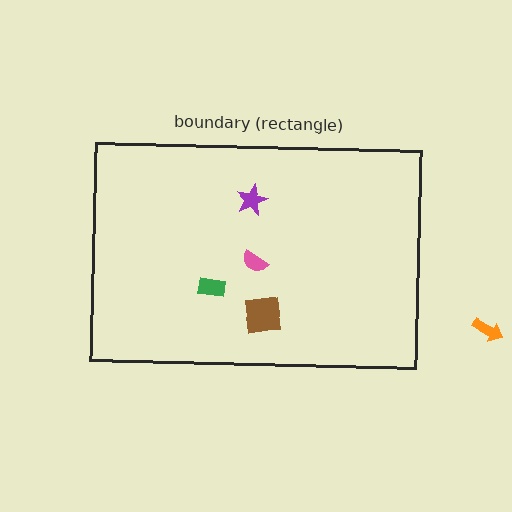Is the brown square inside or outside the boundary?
Inside.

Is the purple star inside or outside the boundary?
Inside.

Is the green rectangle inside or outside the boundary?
Inside.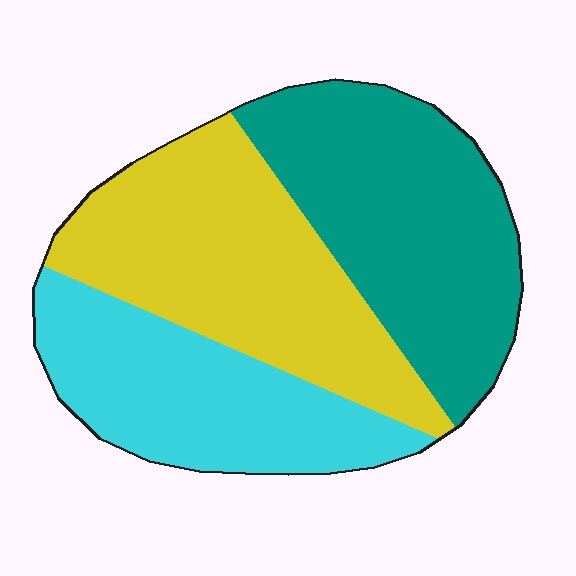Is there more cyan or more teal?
Teal.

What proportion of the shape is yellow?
Yellow covers about 35% of the shape.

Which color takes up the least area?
Cyan, at roughly 30%.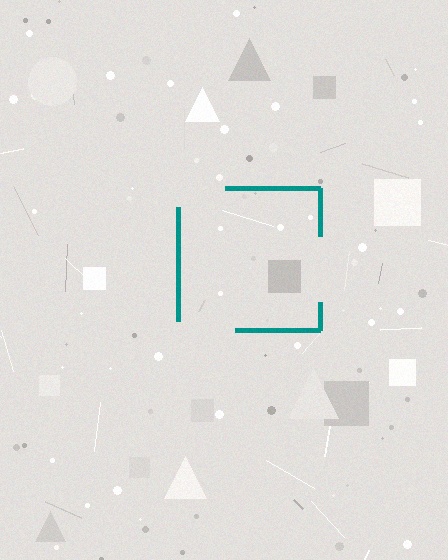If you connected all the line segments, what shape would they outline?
They would outline a square.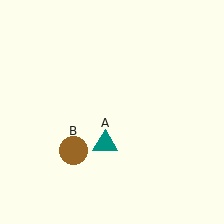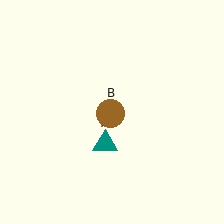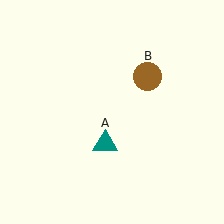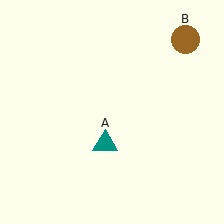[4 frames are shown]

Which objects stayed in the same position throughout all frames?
Teal triangle (object A) remained stationary.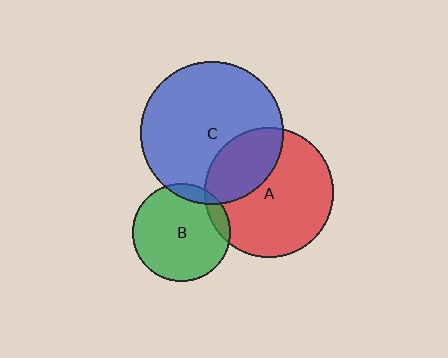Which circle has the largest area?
Circle C (blue).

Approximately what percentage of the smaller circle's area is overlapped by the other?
Approximately 30%.